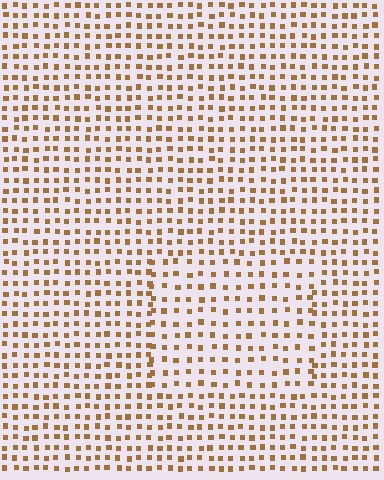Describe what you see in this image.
The image contains small brown elements arranged at two different densities. A rectangle-shaped region is visible where the elements are less densely packed than the surrounding area.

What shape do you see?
I see a rectangle.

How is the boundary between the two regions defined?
The boundary is defined by a change in element density (approximately 1.4x ratio). All elements are the same color, size, and shape.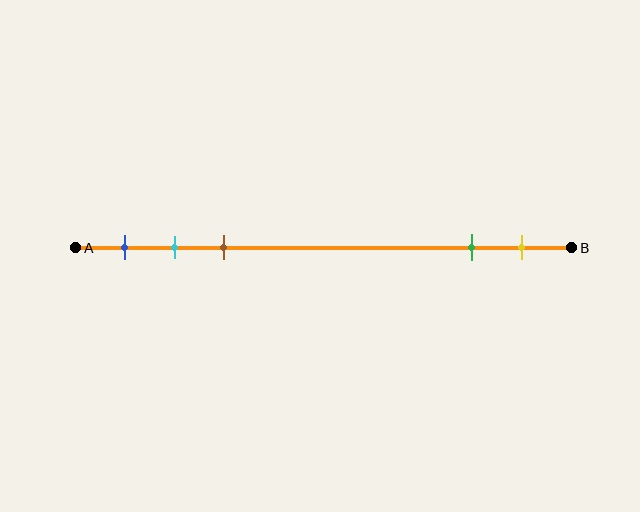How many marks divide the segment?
There are 5 marks dividing the segment.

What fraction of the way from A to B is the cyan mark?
The cyan mark is approximately 20% (0.2) of the way from A to B.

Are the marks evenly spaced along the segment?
No, the marks are not evenly spaced.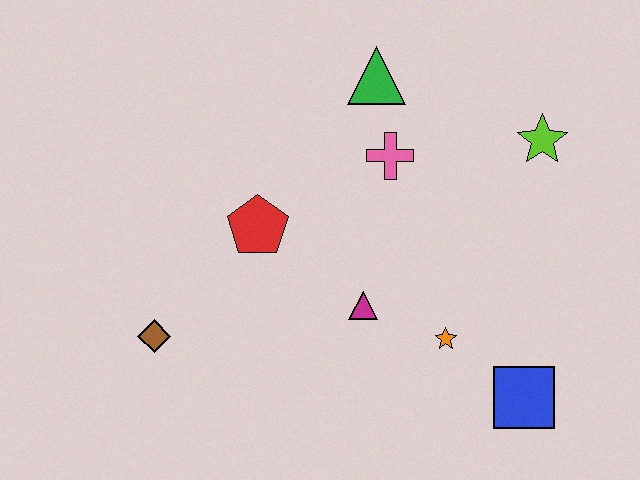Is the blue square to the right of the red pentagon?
Yes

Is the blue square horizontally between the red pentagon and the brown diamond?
No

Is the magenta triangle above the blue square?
Yes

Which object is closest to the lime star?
The pink cross is closest to the lime star.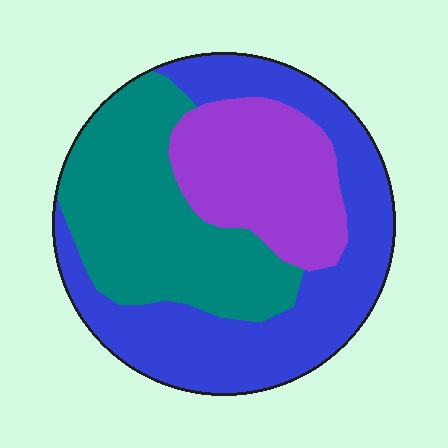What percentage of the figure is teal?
Teal takes up about one third (1/3) of the figure.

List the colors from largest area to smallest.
From largest to smallest: blue, teal, purple.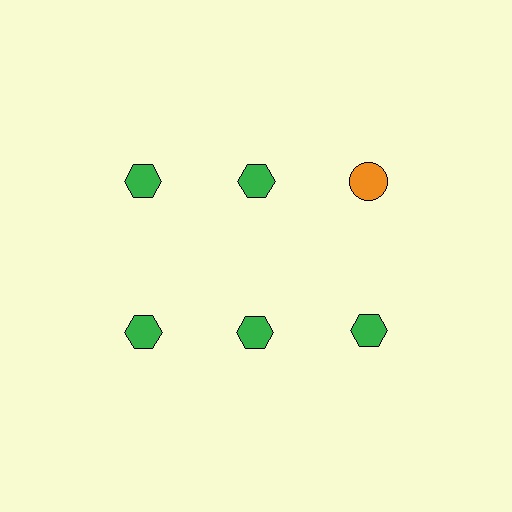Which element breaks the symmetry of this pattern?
The orange circle in the top row, center column breaks the symmetry. All other shapes are green hexagons.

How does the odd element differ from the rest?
It differs in both color (orange instead of green) and shape (circle instead of hexagon).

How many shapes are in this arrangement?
There are 6 shapes arranged in a grid pattern.